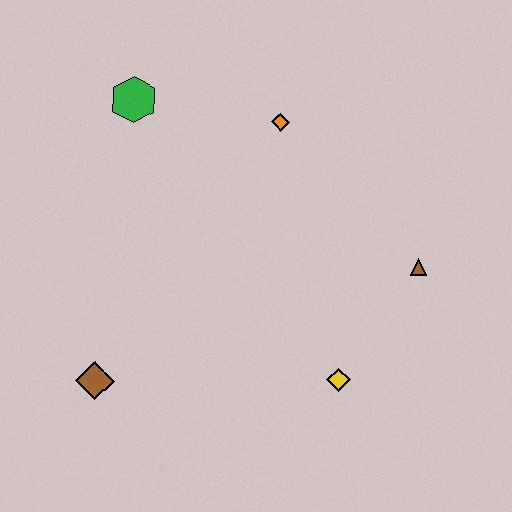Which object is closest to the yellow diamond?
The brown triangle is closest to the yellow diamond.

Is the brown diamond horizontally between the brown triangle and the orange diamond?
No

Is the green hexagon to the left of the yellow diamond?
Yes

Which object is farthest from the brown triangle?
The brown diamond is farthest from the brown triangle.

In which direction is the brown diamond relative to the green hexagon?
The brown diamond is below the green hexagon.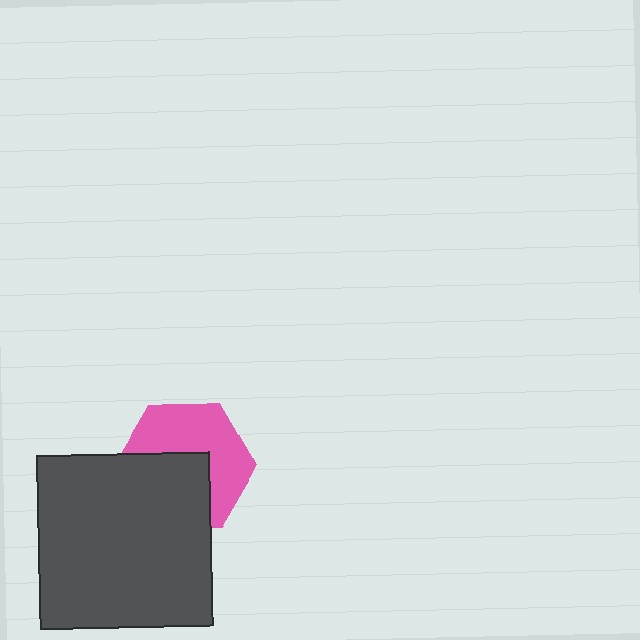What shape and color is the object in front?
The object in front is a dark gray rectangle.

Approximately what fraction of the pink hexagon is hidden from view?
Roughly 47% of the pink hexagon is hidden behind the dark gray rectangle.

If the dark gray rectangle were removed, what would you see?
You would see the complete pink hexagon.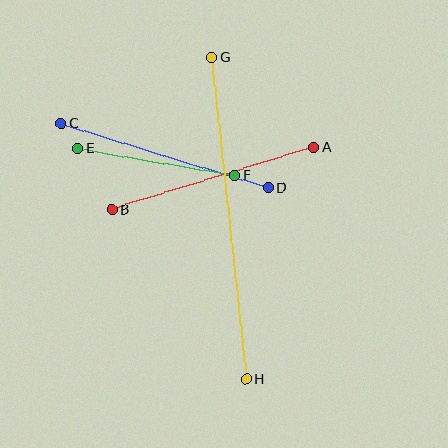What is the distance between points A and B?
The distance is approximately 211 pixels.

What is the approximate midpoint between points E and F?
The midpoint is at approximately (156, 162) pixels.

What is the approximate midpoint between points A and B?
The midpoint is at approximately (213, 179) pixels.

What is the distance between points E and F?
The distance is approximately 159 pixels.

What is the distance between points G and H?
The distance is approximately 323 pixels.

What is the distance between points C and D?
The distance is approximately 217 pixels.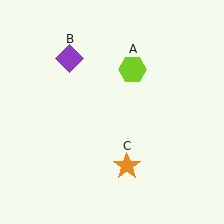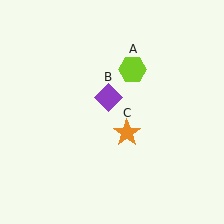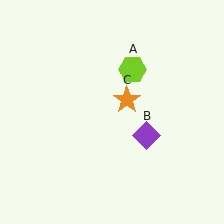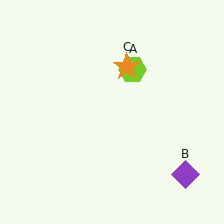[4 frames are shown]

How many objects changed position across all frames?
2 objects changed position: purple diamond (object B), orange star (object C).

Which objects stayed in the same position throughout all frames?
Lime hexagon (object A) remained stationary.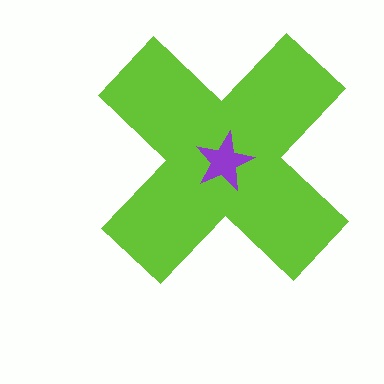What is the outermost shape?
The lime cross.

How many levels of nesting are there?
2.